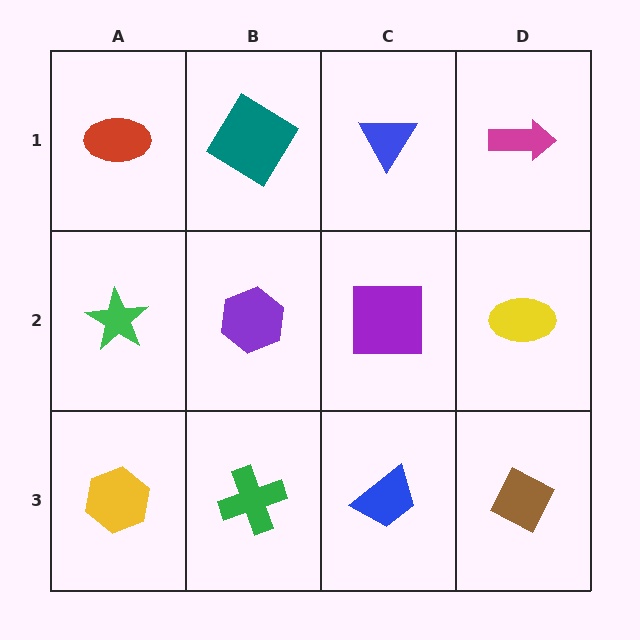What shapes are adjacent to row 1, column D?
A yellow ellipse (row 2, column D), a blue triangle (row 1, column C).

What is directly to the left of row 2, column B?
A green star.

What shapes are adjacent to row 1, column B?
A purple hexagon (row 2, column B), a red ellipse (row 1, column A), a blue triangle (row 1, column C).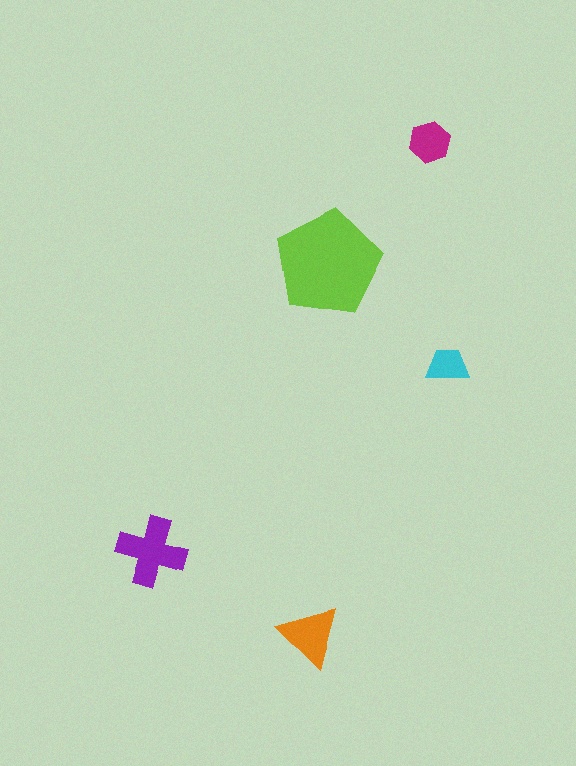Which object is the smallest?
The cyan trapezoid.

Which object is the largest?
The lime pentagon.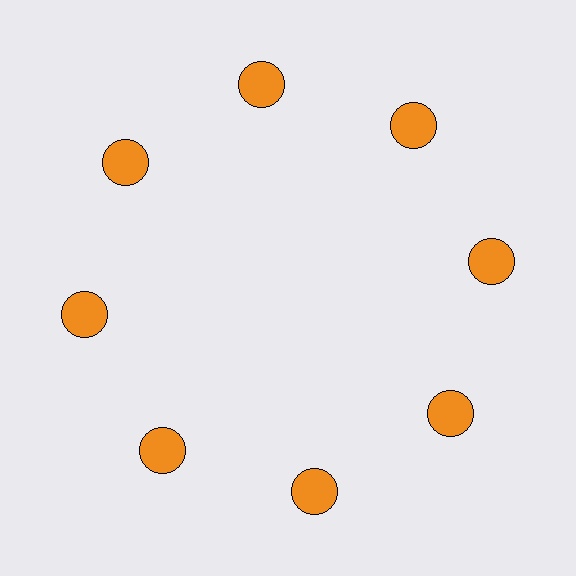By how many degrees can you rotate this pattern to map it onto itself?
The pattern maps onto itself every 45 degrees of rotation.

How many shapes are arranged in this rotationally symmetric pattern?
There are 8 shapes, arranged in 8 groups of 1.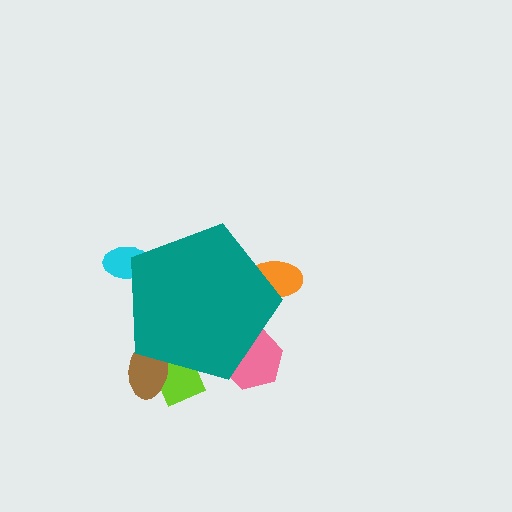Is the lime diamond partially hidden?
Yes, the lime diamond is partially hidden behind the teal pentagon.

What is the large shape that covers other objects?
A teal pentagon.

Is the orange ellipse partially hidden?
Yes, the orange ellipse is partially hidden behind the teal pentagon.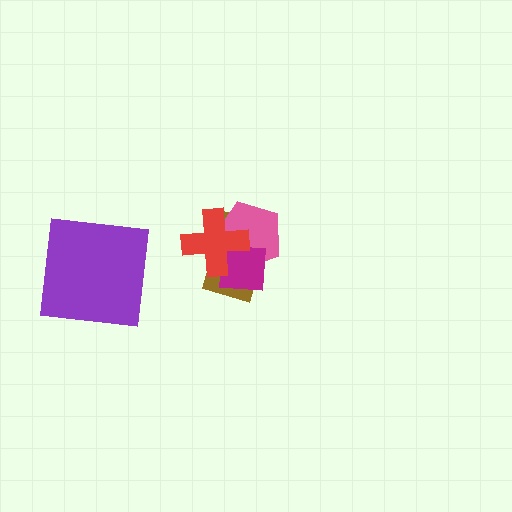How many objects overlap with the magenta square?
3 objects overlap with the magenta square.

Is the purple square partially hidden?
No, no other shape covers it.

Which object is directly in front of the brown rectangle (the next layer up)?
The pink pentagon is directly in front of the brown rectangle.